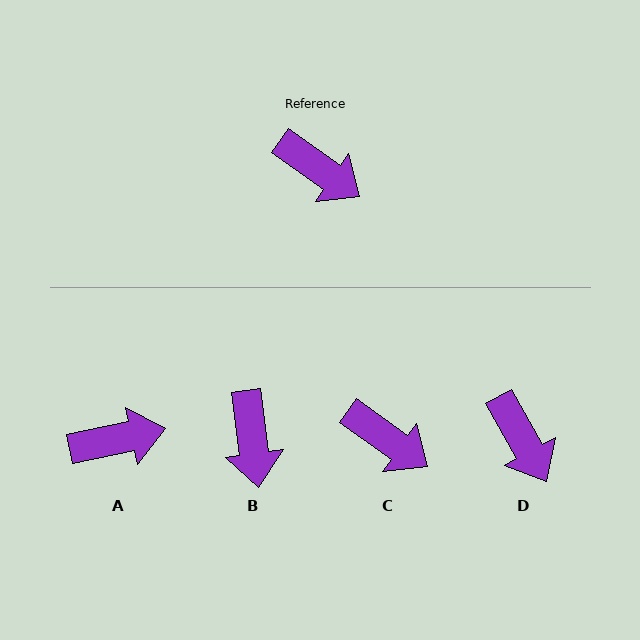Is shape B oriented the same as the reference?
No, it is off by about 47 degrees.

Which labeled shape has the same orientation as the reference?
C.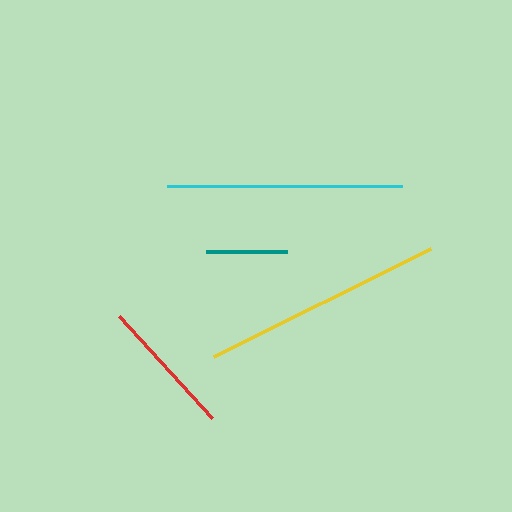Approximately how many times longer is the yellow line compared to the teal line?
The yellow line is approximately 3.0 times the length of the teal line.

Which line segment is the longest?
The yellow line is the longest at approximately 242 pixels.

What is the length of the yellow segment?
The yellow segment is approximately 242 pixels long.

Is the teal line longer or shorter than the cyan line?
The cyan line is longer than the teal line.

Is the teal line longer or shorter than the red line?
The red line is longer than the teal line.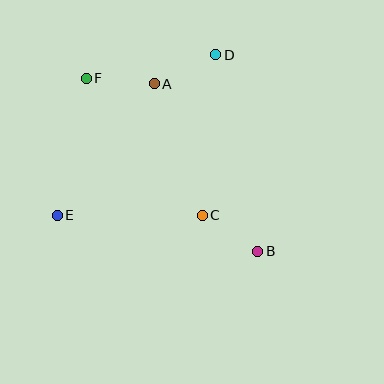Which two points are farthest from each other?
Points B and F are farthest from each other.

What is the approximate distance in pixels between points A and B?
The distance between A and B is approximately 197 pixels.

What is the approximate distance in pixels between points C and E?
The distance between C and E is approximately 145 pixels.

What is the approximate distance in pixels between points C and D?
The distance between C and D is approximately 161 pixels.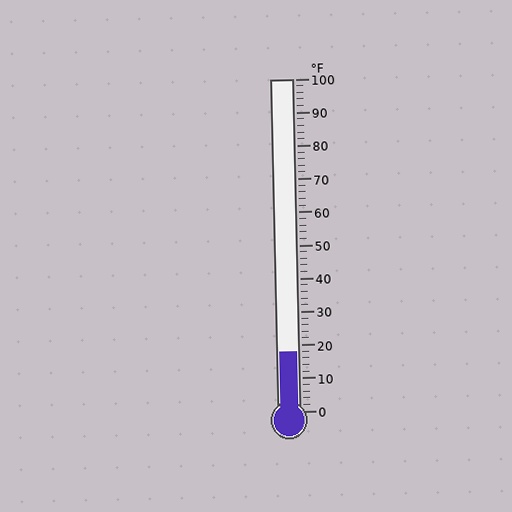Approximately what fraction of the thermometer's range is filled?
The thermometer is filled to approximately 20% of its range.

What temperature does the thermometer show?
The thermometer shows approximately 18°F.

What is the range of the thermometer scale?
The thermometer scale ranges from 0°F to 100°F.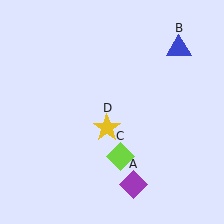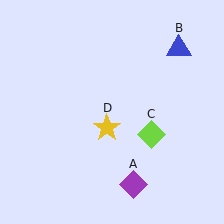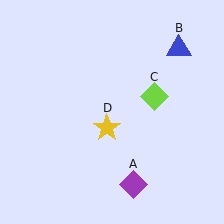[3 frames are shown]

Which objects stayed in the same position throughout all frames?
Purple diamond (object A) and blue triangle (object B) and yellow star (object D) remained stationary.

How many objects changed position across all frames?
1 object changed position: lime diamond (object C).